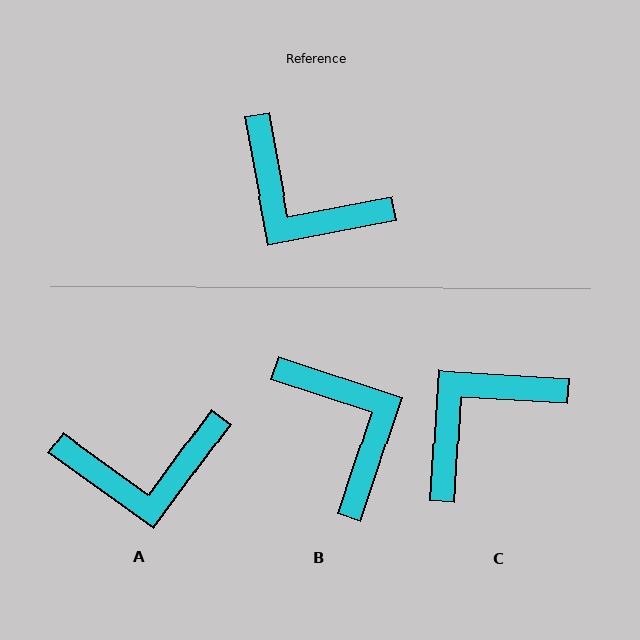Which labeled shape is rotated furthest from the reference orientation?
B, about 151 degrees away.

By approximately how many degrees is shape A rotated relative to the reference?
Approximately 43 degrees counter-clockwise.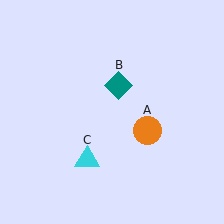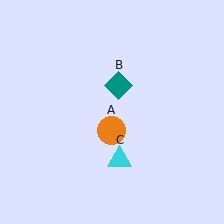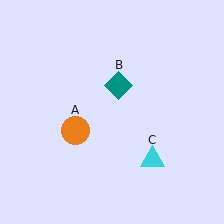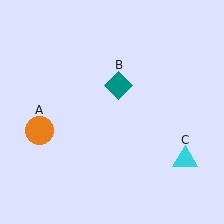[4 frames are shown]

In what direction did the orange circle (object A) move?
The orange circle (object A) moved left.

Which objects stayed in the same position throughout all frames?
Teal diamond (object B) remained stationary.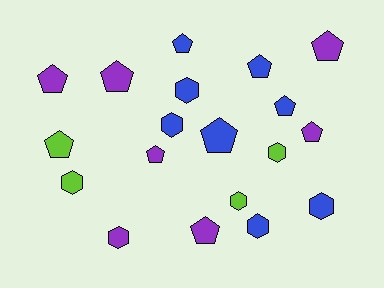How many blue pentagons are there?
There are 4 blue pentagons.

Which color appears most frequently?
Blue, with 8 objects.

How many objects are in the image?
There are 19 objects.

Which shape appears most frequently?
Pentagon, with 11 objects.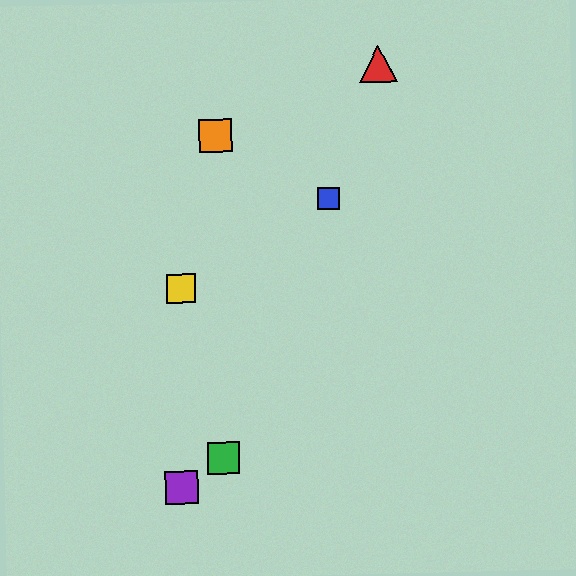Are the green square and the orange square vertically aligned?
Yes, both are at x≈223.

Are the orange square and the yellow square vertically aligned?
No, the orange square is at x≈216 and the yellow square is at x≈181.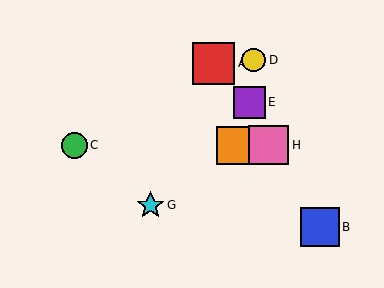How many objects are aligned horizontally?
3 objects (C, F, H) are aligned horizontally.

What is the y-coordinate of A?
Object A is at y≈63.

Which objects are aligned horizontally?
Objects C, F, H are aligned horizontally.